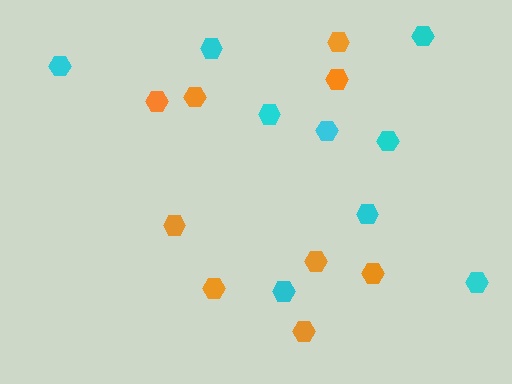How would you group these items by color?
There are 2 groups: one group of cyan hexagons (9) and one group of orange hexagons (9).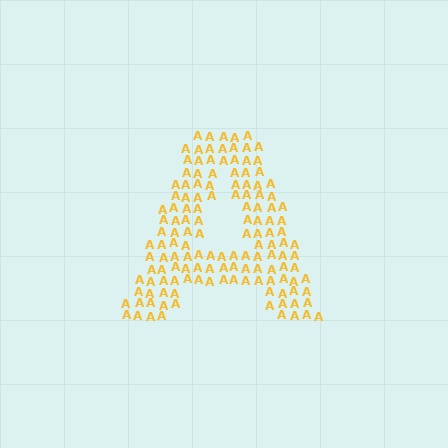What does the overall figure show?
The overall figure shows the letter A.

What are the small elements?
The small elements are letter A's.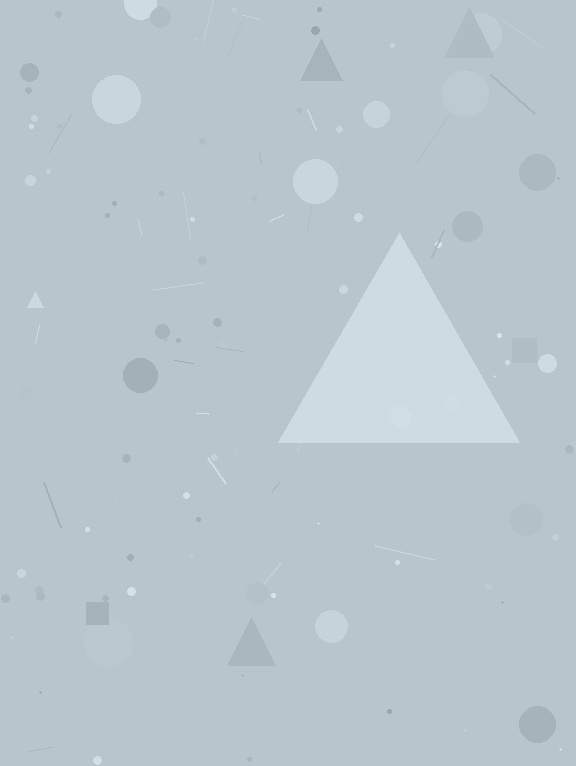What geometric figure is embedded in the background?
A triangle is embedded in the background.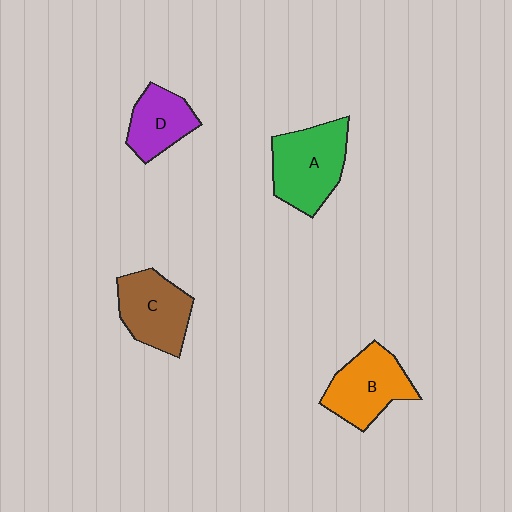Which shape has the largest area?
Shape A (green).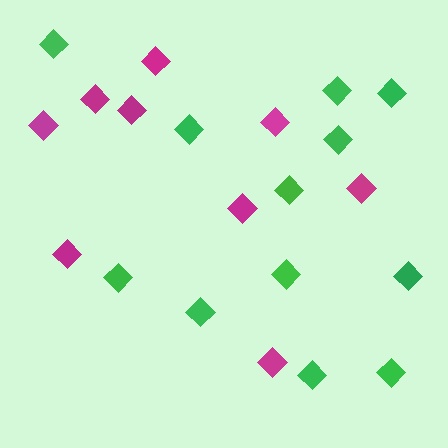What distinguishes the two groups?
There are 2 groups: one group of magenta diamonds (9) and one group of green diamonds (12).